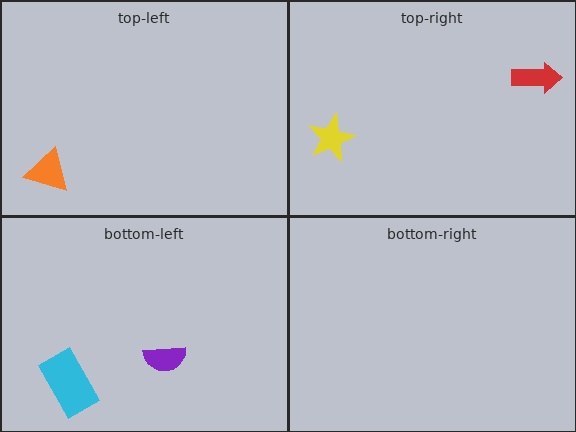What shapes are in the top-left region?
The orange triangle.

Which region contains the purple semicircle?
The bottom-left region.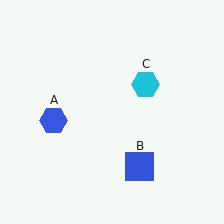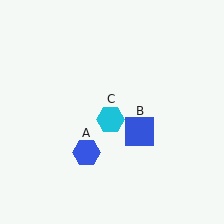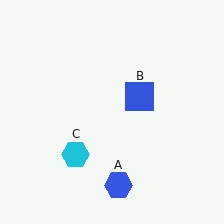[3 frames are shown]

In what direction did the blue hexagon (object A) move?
The blue hexagon (object A) moved down and to the right.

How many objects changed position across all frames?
3 objects changed position: blue hexagon (object A), blue square (object B), cyan hexagon (object C).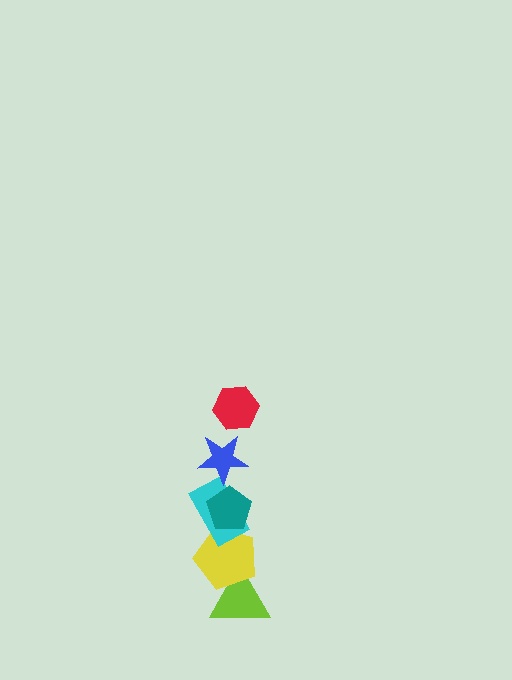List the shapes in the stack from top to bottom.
From top to bottom: the red hexagon, the blue star, the teal pentagon, the cyan rectangle, the yellow pentagon, the lime triangle.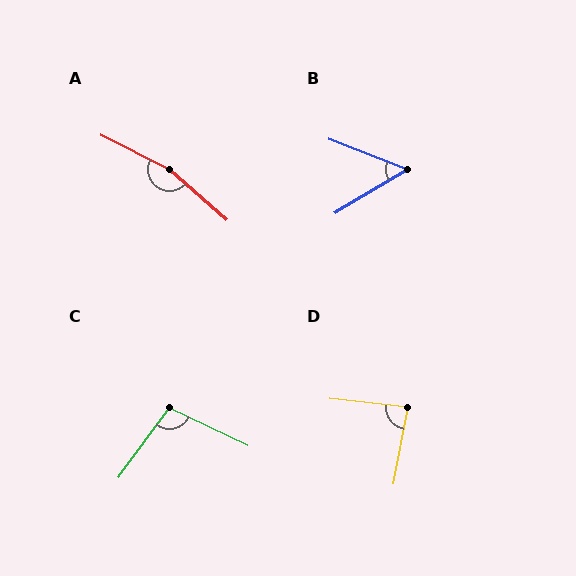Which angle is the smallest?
B, at approximately 52 degrees.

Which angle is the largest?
A, at approximately 165 degrees.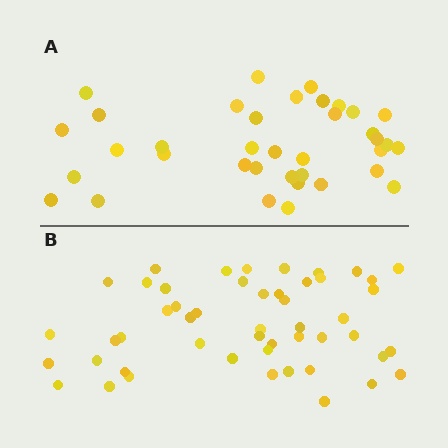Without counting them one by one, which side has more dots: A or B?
Region B (the bottom region) has more dots.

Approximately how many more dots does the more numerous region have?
Region B has approximately 15 more dots than region A.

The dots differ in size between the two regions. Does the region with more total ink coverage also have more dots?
No. Region A has more total ink coverage because its dots are larger, but region B actually contains more individual dots. Total area can be misleading — the number of items is what matters here.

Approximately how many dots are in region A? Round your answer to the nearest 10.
About 40 dots. (The exact count is 37, which rounds to 40.)